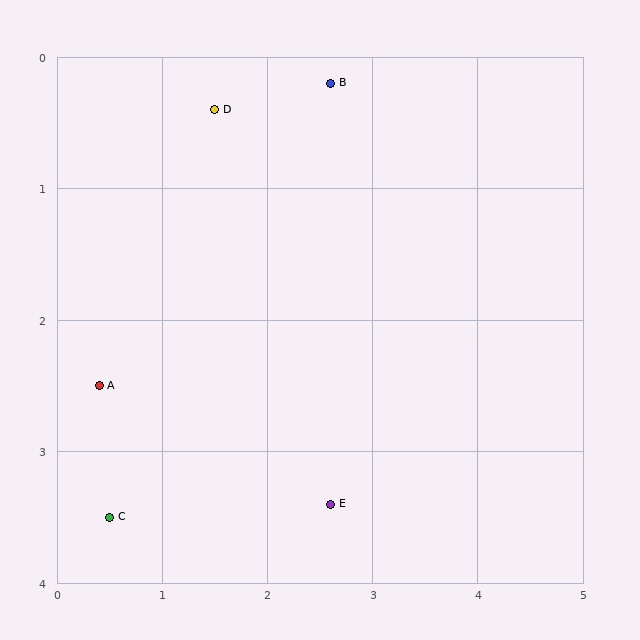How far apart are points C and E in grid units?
Points C and E are about 2.1 grid units apart.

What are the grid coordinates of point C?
Point C is at approximately (0.5, 3.5).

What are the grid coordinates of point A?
Point A is at approximately (0.4, 2.5).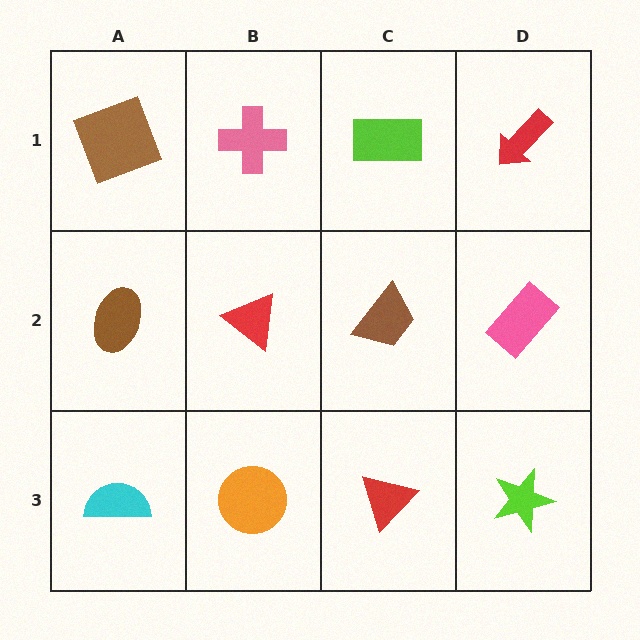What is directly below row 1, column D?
A pink rectangle.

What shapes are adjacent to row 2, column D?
A red arrow (row 1, column D), a lime star (row 3, column D), a brown trapezoid (row 2, column C).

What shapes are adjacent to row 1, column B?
A red triangle (row 2, column B), a brown square (row 1, column A), a lime rectangle (row 1, column C).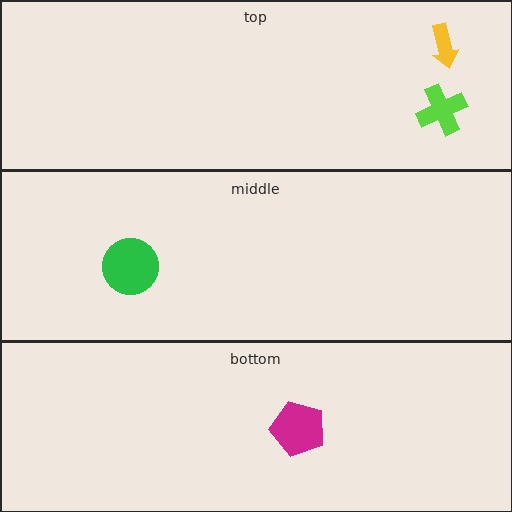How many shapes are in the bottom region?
1.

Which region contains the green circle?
The middle region.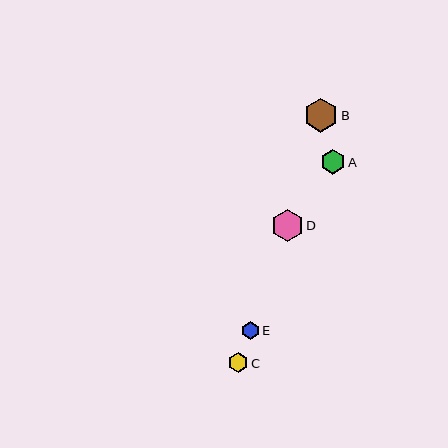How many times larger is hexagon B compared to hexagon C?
Hexagon B is approximately 1.7 times the size of hexagon C.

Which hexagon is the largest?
Hexagon B is the largest with a size of approximately 34 pixels.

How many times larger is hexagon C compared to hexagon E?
Hexagon C is approximately 1.1 times the size of hexagon E.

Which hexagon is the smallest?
Hexagon E is the smallest with a size of approximately 18 pixels.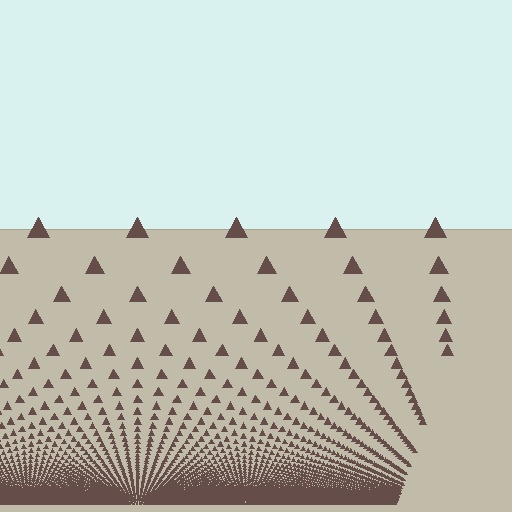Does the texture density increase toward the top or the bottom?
Density increases toward the bottom.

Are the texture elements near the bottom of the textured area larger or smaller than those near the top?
Smaller. The gradient is inverted — elements near the bottom are smaller and denser.